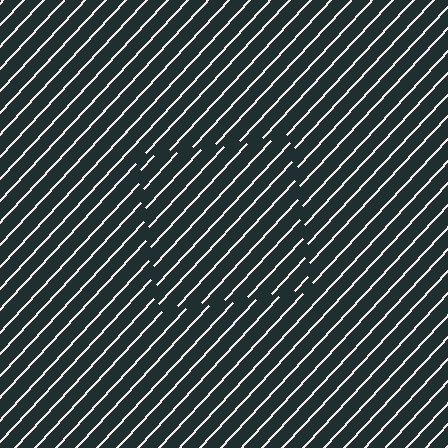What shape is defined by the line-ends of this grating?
An illusory square. The interior of the shape contains the same grating, shifted by half a period — the contour is defined by the phase discontinuity where line-ends from the inner and outer gratings abut.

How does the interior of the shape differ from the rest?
The interior of the shape contains the same grating, shifted by half a period — the contour is defined by the phase discontinuity where line-ends from the inner and outer gratings abut.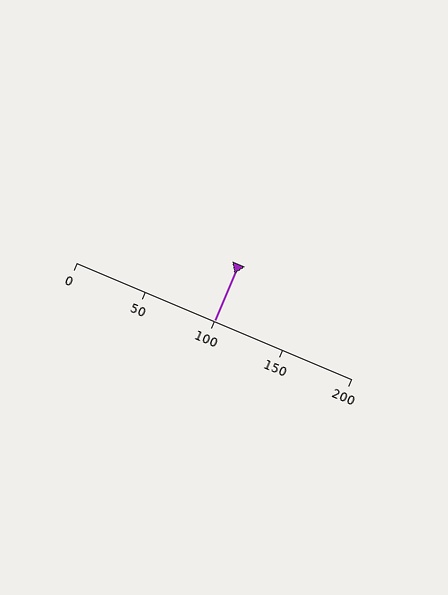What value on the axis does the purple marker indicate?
The marker indicates approximately 100.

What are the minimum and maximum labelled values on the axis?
The axis runs from 0 to 200.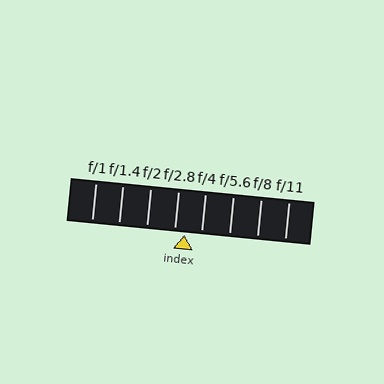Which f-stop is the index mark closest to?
The index mark is closest to f/2.8.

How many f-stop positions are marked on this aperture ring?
There are 8 f-stop positions marked.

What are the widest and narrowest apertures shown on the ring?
The widest aperture shown is f/1 and the narrowest is f/11.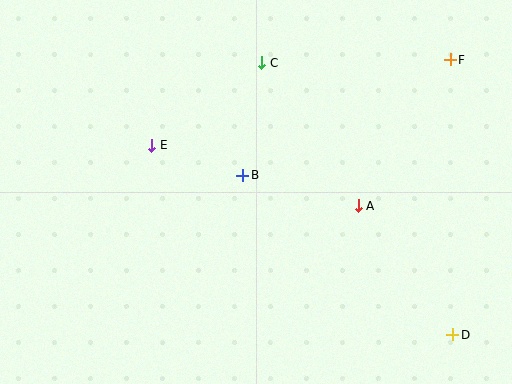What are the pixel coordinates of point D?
Point D is at (453, 335).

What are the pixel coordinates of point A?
Point A is at (358, 206).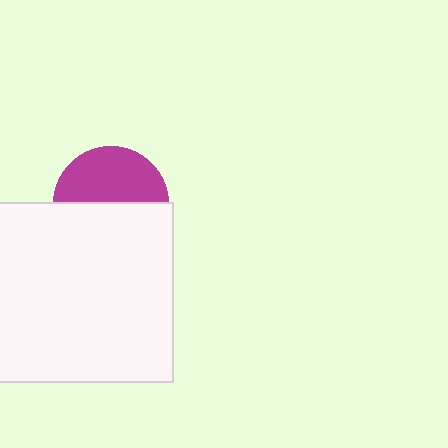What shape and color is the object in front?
The object in front is a white square.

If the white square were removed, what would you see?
You would see the complete magenta circle.